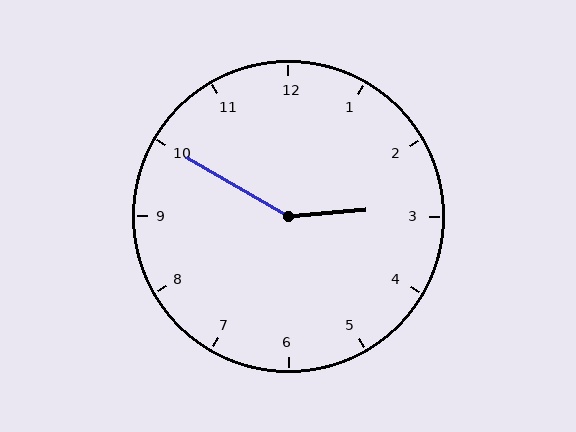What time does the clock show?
2:50.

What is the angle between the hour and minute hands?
Approximately 145 degrees.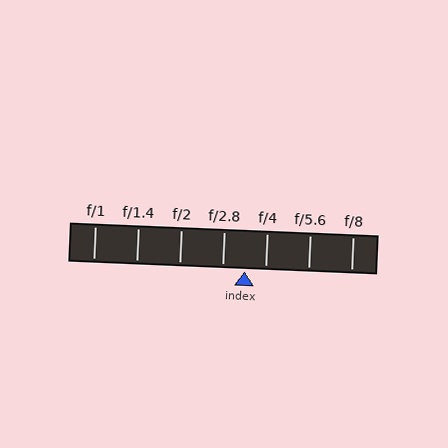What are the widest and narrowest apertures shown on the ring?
The widest aperture shown is f/1 and the narrowest is f/8.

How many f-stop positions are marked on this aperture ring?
There are 7 f-stop positions marked.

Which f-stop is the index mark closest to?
The index mark is closest to f/4.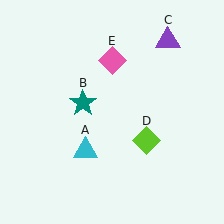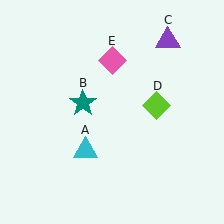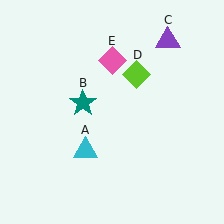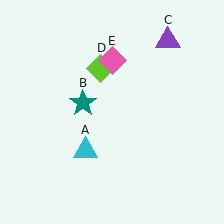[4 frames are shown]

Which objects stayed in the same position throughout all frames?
Cyan triangle (object A) and teal star (object B) and purple triangle (object C) and pink diamond (object E) remained stationary.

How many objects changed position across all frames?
1 object changed position: lime diamond (object D).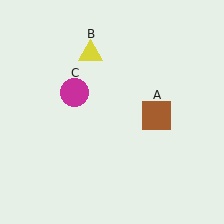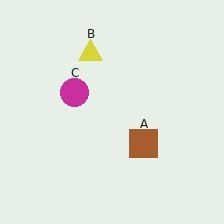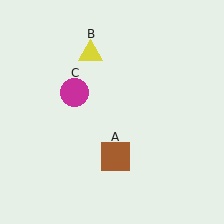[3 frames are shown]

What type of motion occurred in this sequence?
The brown square (object A) rotated clockwise around the center of the scene.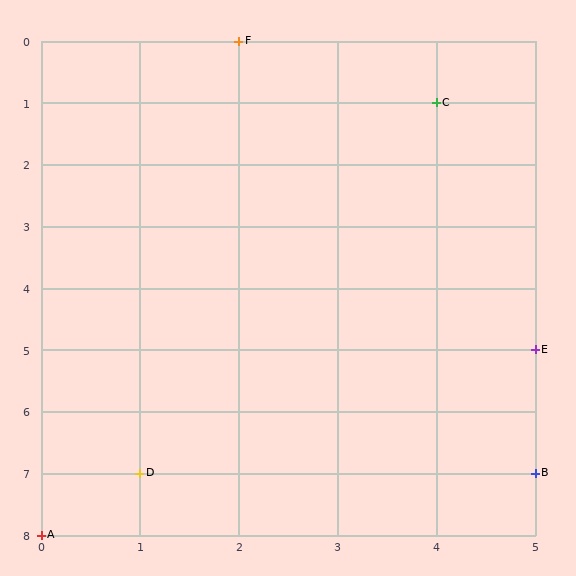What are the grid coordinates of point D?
Point D is at grid coordinates (1, 7).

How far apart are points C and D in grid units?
Points C and D are 3 columns and 6 rows apart (about 6.7 grid units diagonally).